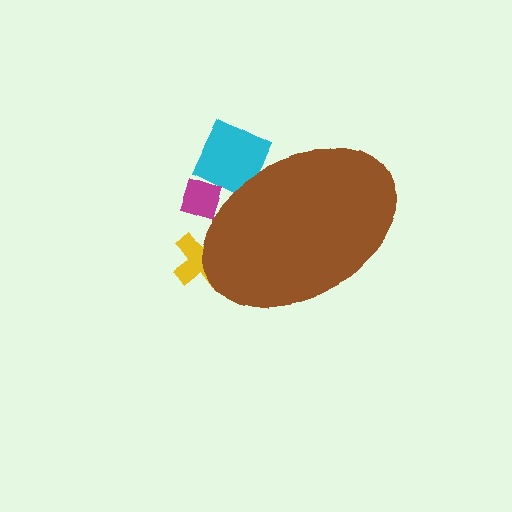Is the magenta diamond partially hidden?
Yes, the magenta diamond is partially hidden behind the brown ellipse.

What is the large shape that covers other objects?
A brown ellipse.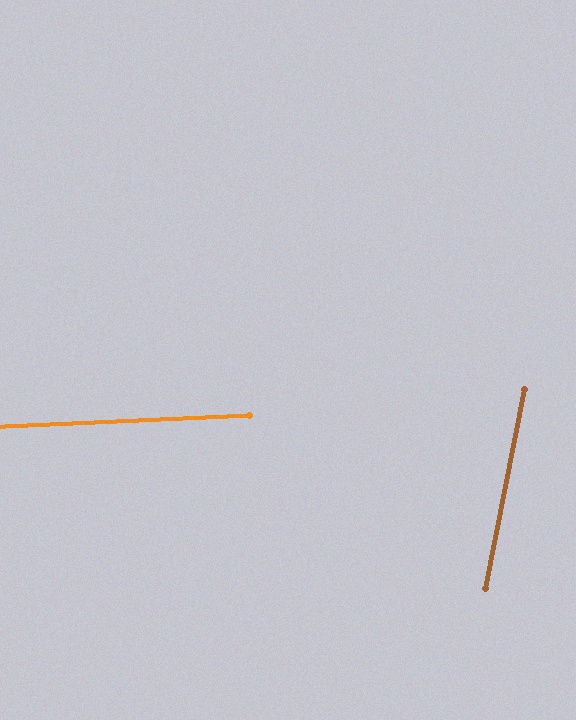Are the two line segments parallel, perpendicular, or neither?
Neither parallel nor perpendicular — they differ by about 76°.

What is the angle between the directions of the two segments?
Approximately 76 degrees.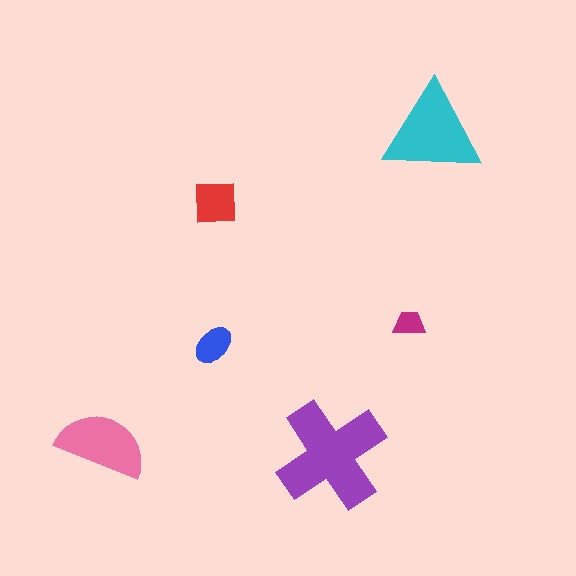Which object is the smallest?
The magenta trapezoid.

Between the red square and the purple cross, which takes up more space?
The purple cross.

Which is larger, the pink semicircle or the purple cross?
The purple cross.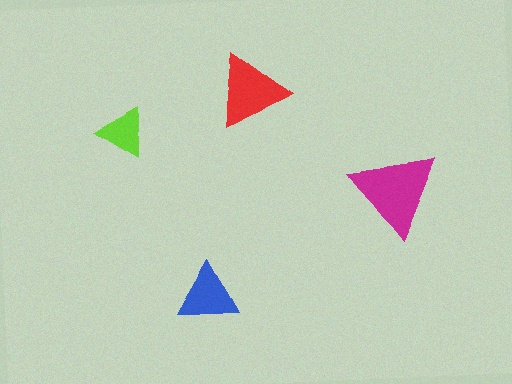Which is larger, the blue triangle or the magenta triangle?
The magenta one.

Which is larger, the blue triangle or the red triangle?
The red one.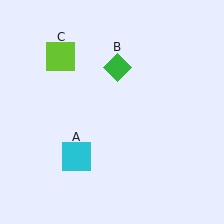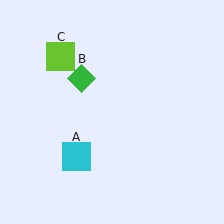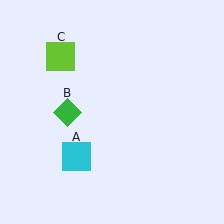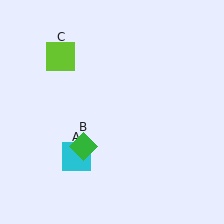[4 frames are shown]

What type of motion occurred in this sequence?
The green diamond (object B) rotated counterclockwise around the center of the scene.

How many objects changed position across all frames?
1 object changed position: green diamond (object B).